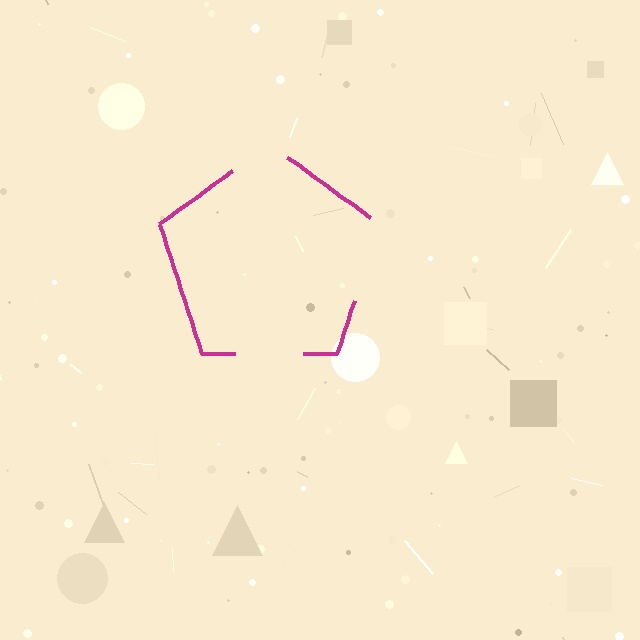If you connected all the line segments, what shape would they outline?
They would outline a pentagon.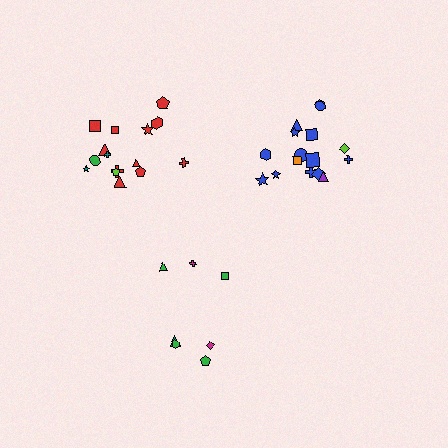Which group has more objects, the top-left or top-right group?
The top-right group.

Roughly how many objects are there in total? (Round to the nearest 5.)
Roughly 40 objects in total.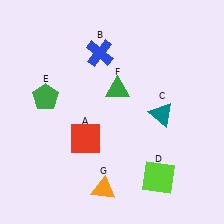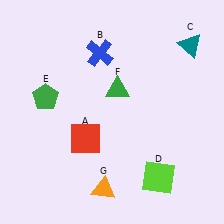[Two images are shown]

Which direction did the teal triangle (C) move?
The teal triangle (C) moved up.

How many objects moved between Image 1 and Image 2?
1 object moved between the two images.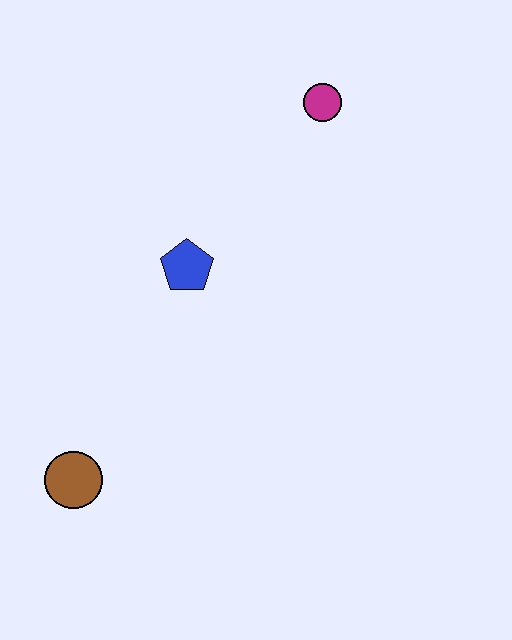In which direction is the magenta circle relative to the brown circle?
The magenta circle is above the brown circle.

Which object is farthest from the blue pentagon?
The brown circle is farthest from the blue pentagon.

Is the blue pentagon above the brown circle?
Yes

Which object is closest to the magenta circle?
The blue pentagon is closest to the magenta circle.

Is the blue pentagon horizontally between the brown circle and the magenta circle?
Yes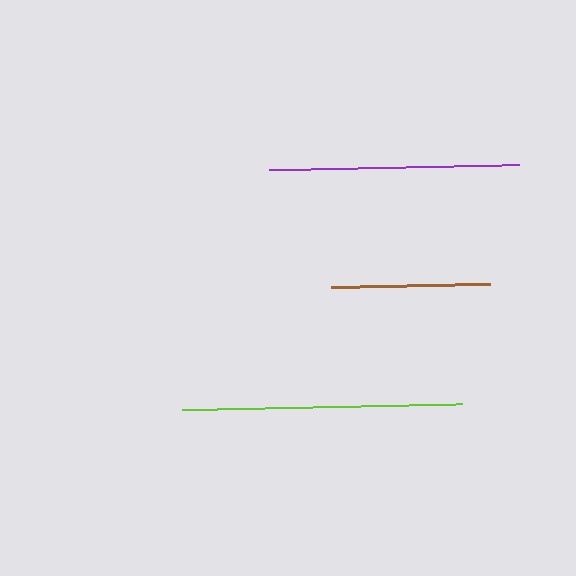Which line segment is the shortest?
The brown line is the shortest at approximately 159 pixels.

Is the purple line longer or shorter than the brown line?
The purple line is longer than the brown line.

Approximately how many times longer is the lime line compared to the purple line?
The lime line is approximately 1.1 times the length of the purple line.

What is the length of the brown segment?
The brown segment is approximately 159 pixels long.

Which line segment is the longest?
The lime line is the longest at approximately 281 pixels.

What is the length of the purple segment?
The purple segment is approximately 251 pixels long.